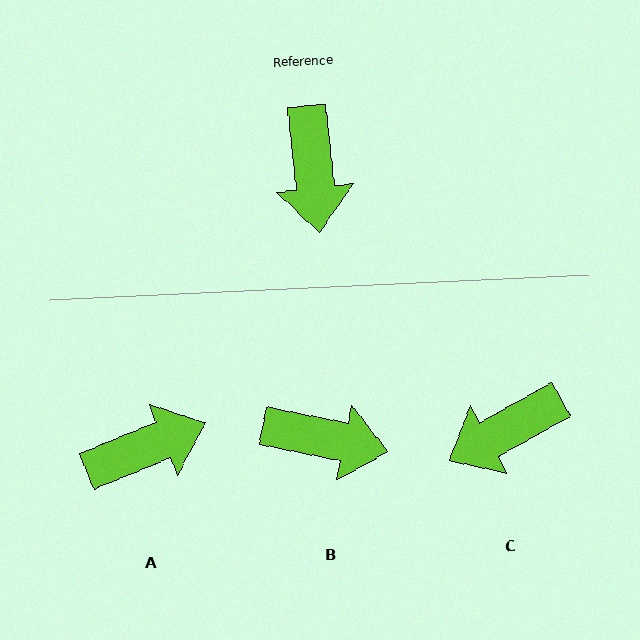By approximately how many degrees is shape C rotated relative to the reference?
Approximately 67 degrees clockwise.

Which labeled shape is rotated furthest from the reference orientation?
A, about 106 degrees away.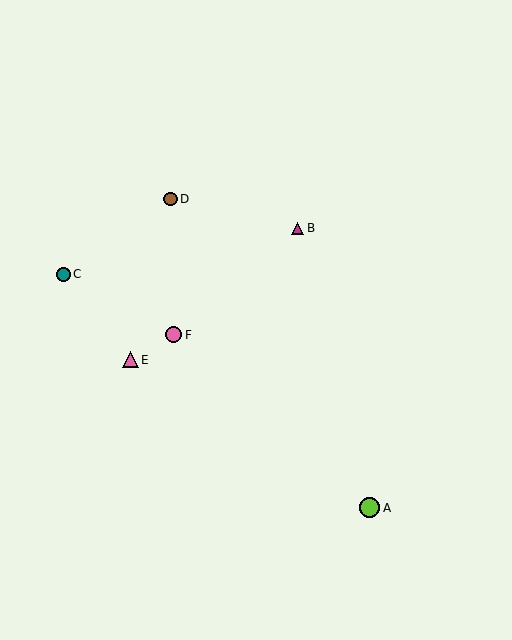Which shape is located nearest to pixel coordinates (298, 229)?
The magenta triangle (labeled B) at (298, 228) is nearest to that location.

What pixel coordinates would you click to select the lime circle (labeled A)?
Click at (370, 508) to select the lime circle A.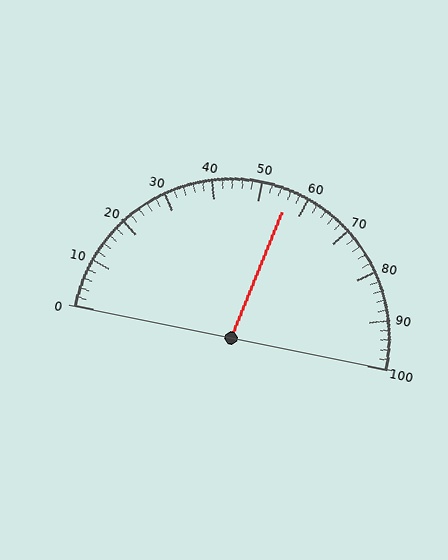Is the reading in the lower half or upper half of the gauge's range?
The reading is in the upper half of the range (0 to 100).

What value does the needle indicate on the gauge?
The needle indicates approximately 56.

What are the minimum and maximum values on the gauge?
The gauge ranges from 0 to 100.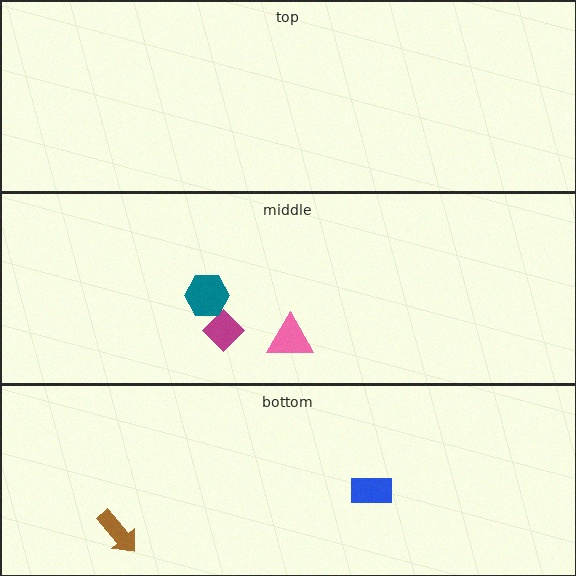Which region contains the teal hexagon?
The middle region.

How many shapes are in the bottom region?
2.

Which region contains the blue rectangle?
The bottom region.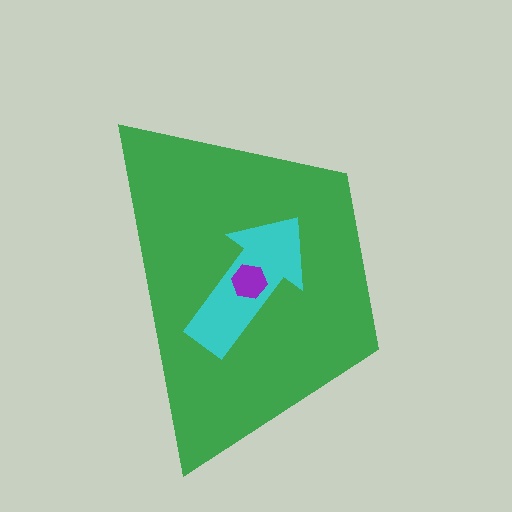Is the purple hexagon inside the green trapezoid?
Yes.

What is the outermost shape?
The green trapezoid.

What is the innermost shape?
The purple hexagon.